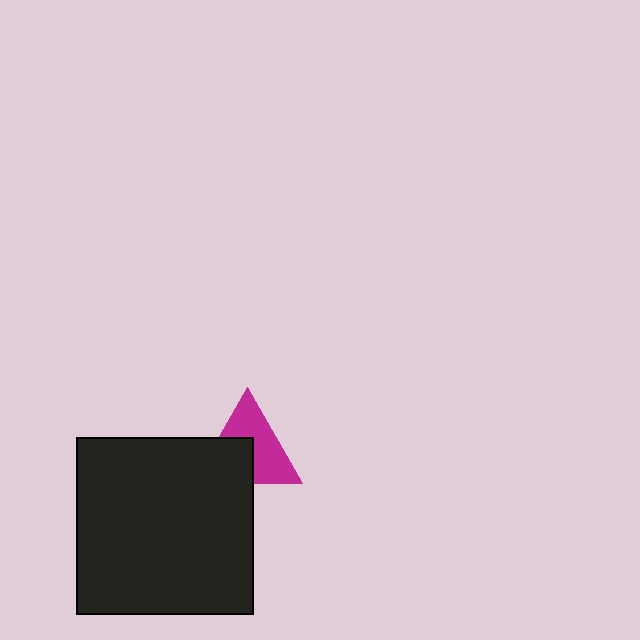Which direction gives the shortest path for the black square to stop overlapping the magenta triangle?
Moving toward the lower-left gives the shortest separation.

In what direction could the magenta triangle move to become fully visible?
The magenta triangle could move toward the upper-right. That would shift it out from behind the black square entirely.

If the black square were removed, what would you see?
You would see the complete magenta triangle.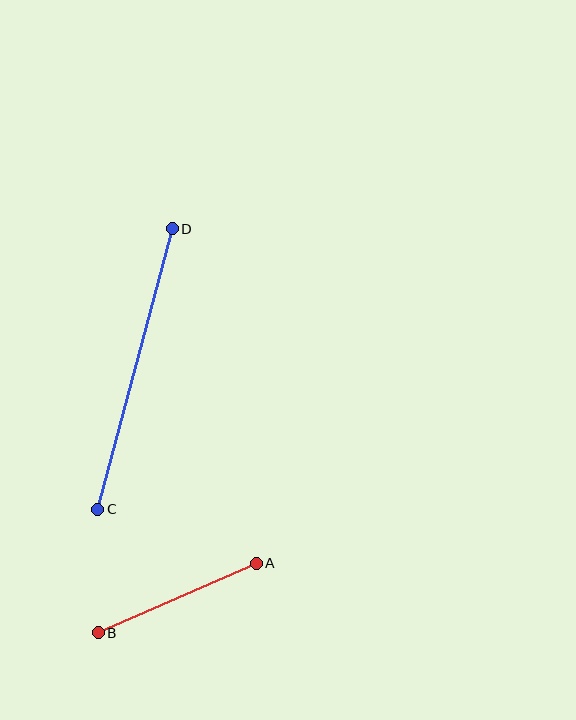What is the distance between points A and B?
The distance is approximately 173 pixels.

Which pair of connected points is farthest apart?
Points C and D are farthest apart.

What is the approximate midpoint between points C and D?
The midpoint is at approximately (135, 369) pixels.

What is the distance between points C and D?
The distance is approximately 290 pixels.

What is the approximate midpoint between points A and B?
The midpoint is at approximately (177, 598) pixels.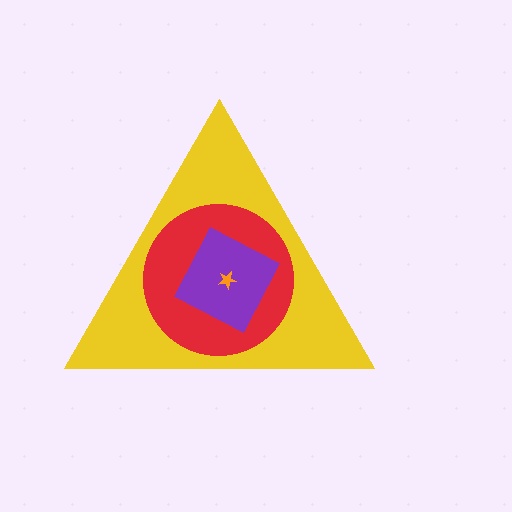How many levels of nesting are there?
4.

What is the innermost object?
The orange star.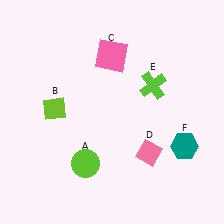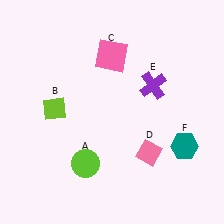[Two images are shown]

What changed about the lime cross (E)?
In Image 1, E is lime. In Image 2, it changed to purple.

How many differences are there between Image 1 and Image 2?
There is 1 difference between the two images.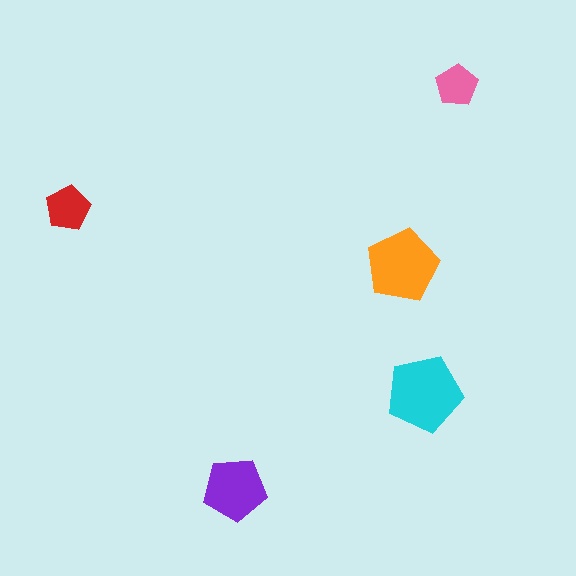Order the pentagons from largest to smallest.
the cyan one, the orange one, the purple one, the red one, the pink one.